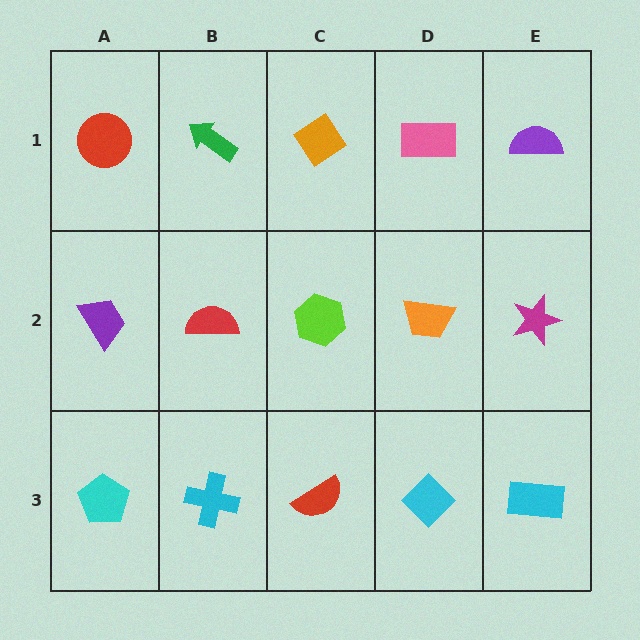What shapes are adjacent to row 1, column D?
An orange trapezoid (row 2, column D), an orange diamond (row 1, column C), a purple semicircle (row 1, column E).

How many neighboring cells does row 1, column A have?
2.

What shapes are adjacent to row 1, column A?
A purple trapezoid (row 2, column A), a green arrow (row 1, column B).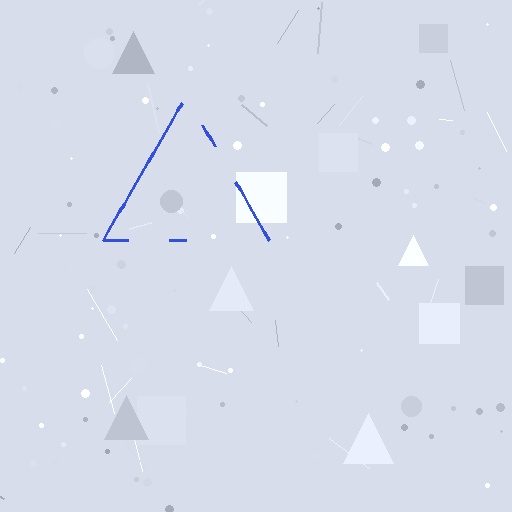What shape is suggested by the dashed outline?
The dashed outline suggests a triangle.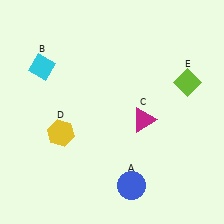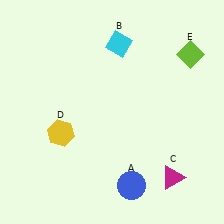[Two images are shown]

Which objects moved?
The objects that moved are: the cyan diamond (B), the magenta triangle (C), the lime diamond (E).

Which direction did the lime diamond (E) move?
The lime diamond (E) moved up.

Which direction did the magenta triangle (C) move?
The magenta triangle (C) moved down.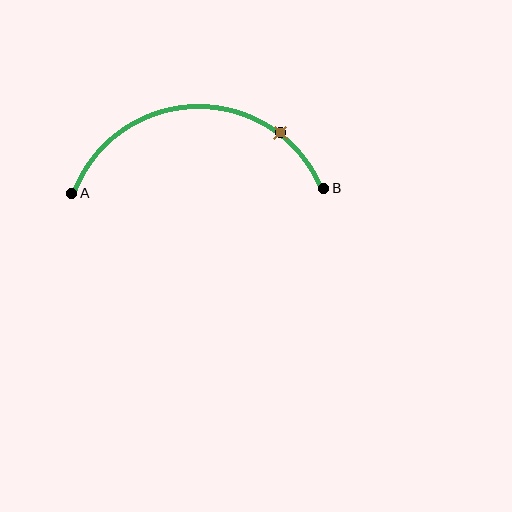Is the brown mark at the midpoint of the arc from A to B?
No. The brown mark lies on the arc but is closer to endpoint B. The arc midpoint would be at the point on the curve equidistant along the arc from both A and B.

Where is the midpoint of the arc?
The arc midpoint is the point on the curve farthest from the straight line joining A and B. It sits above that line.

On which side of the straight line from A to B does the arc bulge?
The arc bulges above the straight line connecting A and B.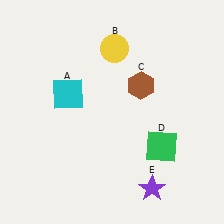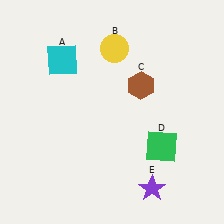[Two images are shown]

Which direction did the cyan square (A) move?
The cyan square (A) moved up.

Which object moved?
The cyan square (A) moved up.